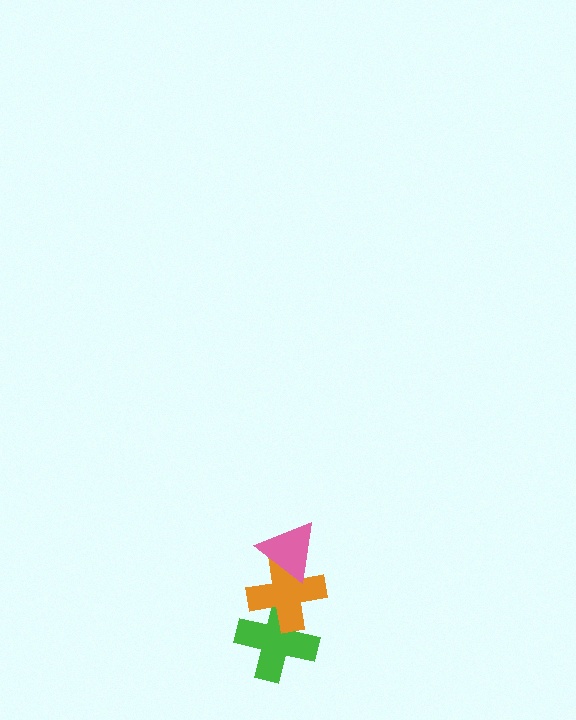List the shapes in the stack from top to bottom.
From top to bottom: the pink triangle, the orange cross, the green cross.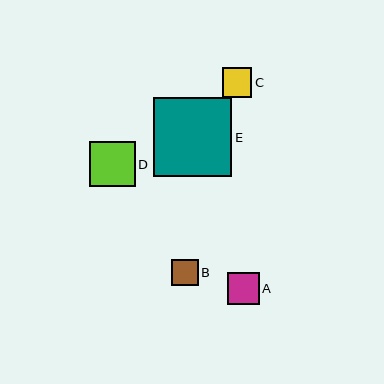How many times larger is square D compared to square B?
Square D is approximately 1.7 times the size of square B.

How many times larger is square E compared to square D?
Square E is approximately 1.7 times the size of square D.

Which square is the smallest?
Square B is the smallest with a size of approximately 27 pixels.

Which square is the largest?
Square E is the largest with a size of approximately 78 pixels.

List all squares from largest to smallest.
From largest to smallest: E, D, A, C, B.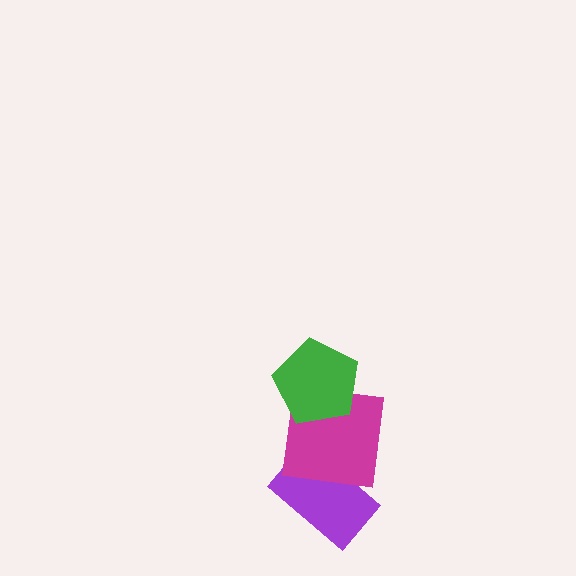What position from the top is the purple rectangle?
The purple rectangle is 3rd from the top.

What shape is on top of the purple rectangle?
The magenta square is on top of the purple rectangle.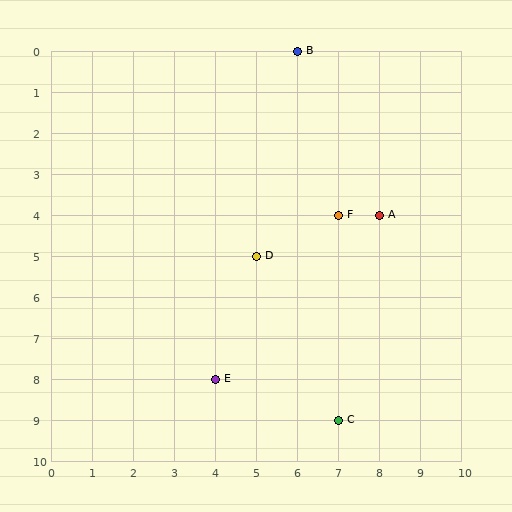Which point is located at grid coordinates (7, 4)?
Point F is at (7, 4).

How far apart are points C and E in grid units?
Points C and E are 3 columns and 1 row apart (about 3.2 grid units diagonally).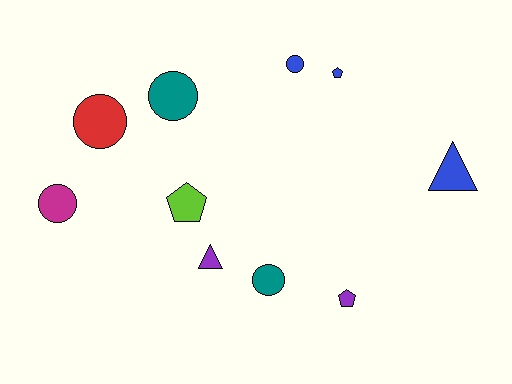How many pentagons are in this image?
There are 3 pentagons.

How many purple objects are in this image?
There are 2 purple objects.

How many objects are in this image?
There are 10 objects.